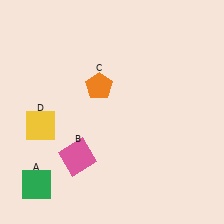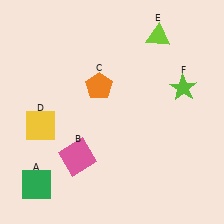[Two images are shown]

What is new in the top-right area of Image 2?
A lime triangle (E) was added in the top-right area of Image 2.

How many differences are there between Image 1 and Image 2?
There are 2 differences between the two images.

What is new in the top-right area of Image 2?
A lime star (F) was added in the top-right area of Image 2.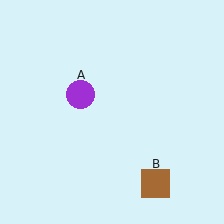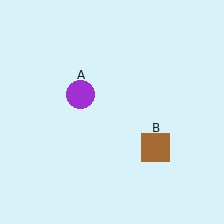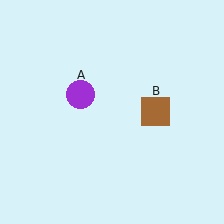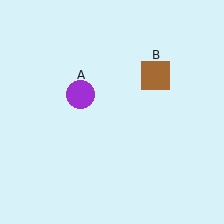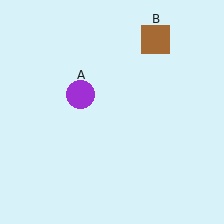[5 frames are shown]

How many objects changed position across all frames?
1 object changed position: brown square (object B).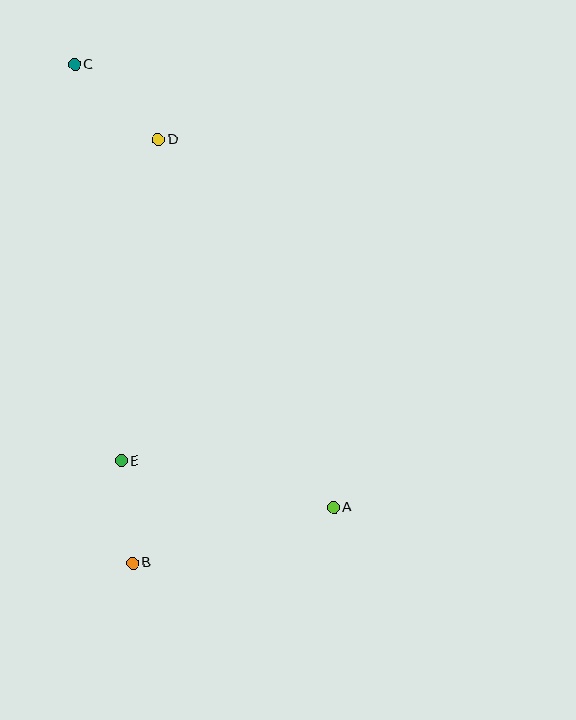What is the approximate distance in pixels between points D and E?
The distance between D and E is approximately 324 pixels.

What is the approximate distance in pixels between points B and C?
The distance between B and C is approximately 502 pixels.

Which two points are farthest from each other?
Points A and C are farthest from each other.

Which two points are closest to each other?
Points B and E are closest to each other.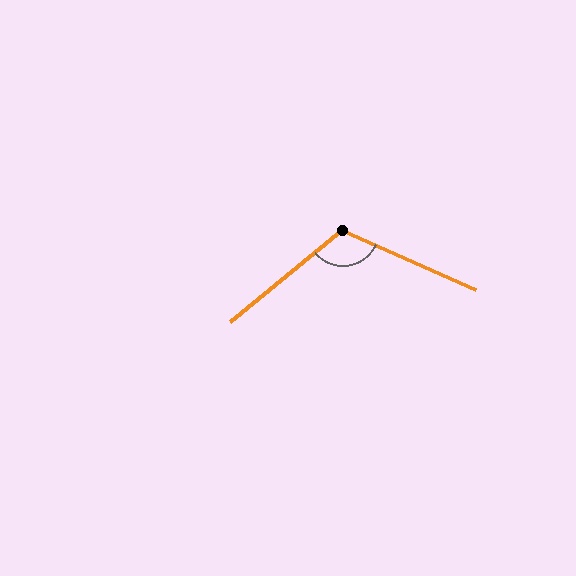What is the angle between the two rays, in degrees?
Approximately 116 degrees.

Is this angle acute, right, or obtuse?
It is obtuse.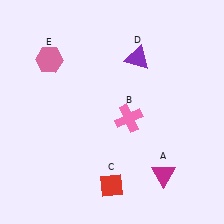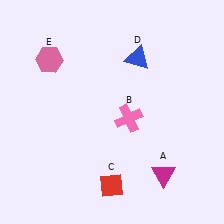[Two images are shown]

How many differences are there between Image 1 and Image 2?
There is 1 difference between the two images.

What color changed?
The triangle (D) changed from purple in Image 1 to blue in Image 2.